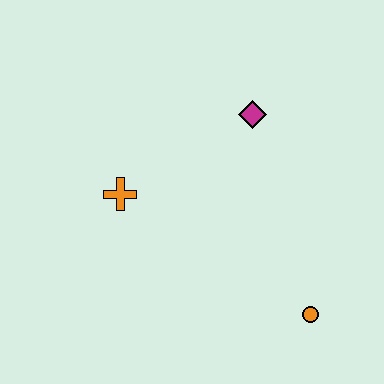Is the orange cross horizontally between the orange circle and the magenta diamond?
No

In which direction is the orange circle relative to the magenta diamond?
The orange circle is below the magenta diamond.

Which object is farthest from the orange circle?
The orange cross is farthest from the orange circle.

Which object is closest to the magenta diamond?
The orange cross is closest to the magenta diamond.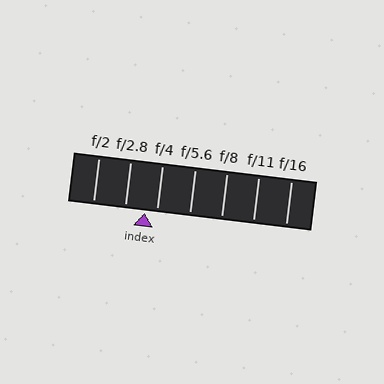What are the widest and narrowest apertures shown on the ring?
The widest aperture shown is f/2 and the narrowest is f/16.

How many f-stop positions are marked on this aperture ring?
There are 7 f-stop positions marked.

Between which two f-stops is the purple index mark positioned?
The index mark is between f/2.8 and f/4.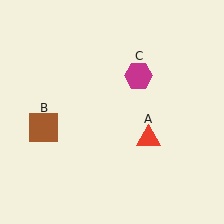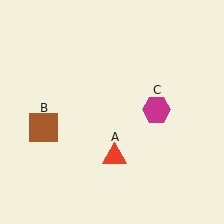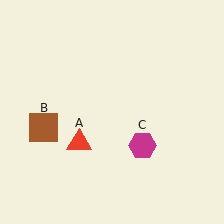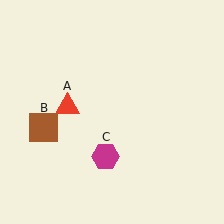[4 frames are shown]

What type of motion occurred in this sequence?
The red triangle (object A), magenta hexagon (object C) rotated clockwise around the center of the scene.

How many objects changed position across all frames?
2 objects changed position: red triangle (object A), magenta hexagon (object C).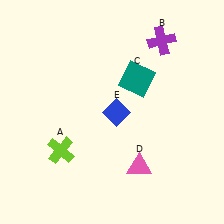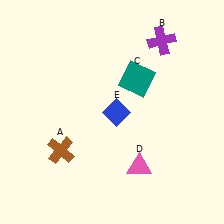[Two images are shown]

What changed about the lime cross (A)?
In Image 1, A is lime. In Image 2, it changed to brown.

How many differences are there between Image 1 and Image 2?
There is 1 difference between the two images.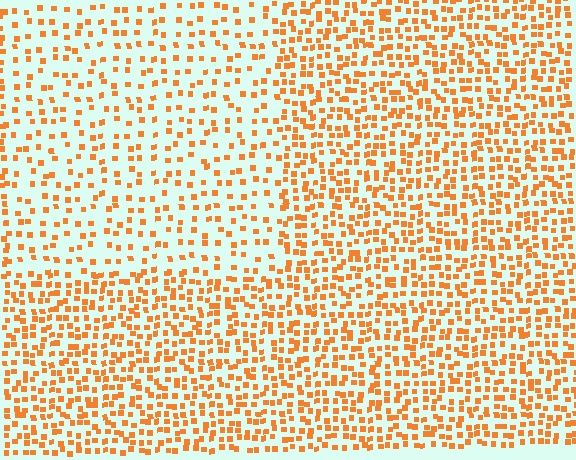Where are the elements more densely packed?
The elements are more densely packed outside the rectangle boundary.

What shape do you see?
I see a rectangle.